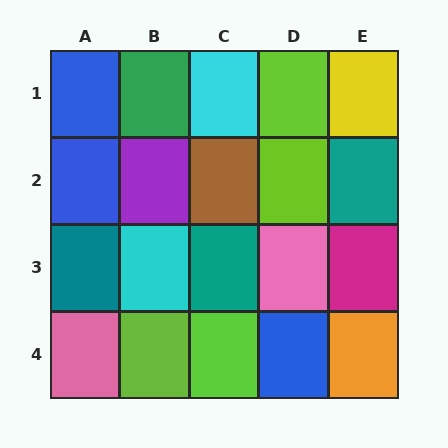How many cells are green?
1 cell is green.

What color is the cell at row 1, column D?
Lime.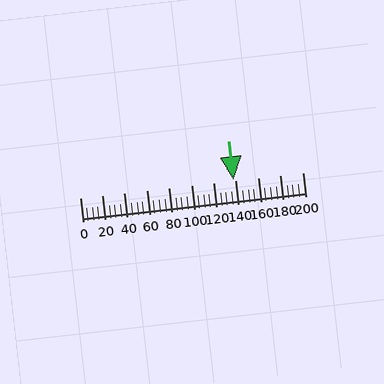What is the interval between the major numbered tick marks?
The major tick marks are spaced 20 units apart.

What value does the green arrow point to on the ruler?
The green arrow points to approximately 138.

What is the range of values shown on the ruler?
The ruler shows values from 0 to 200.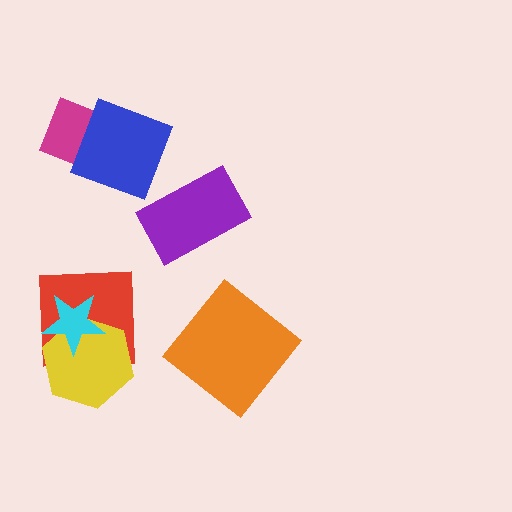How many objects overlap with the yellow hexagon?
2 objects overlap with the yellow hexagon.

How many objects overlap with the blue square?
1 object overlaps with the blue square.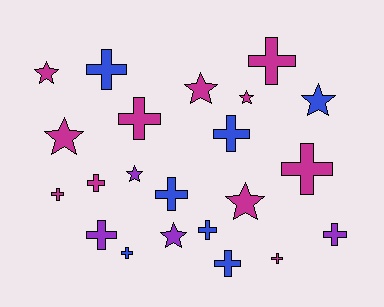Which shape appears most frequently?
Cross, with 14 objects.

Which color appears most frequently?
Magenta, with 11 objects.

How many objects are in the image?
There are 22 objects.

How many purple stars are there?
There are 2 purple stars.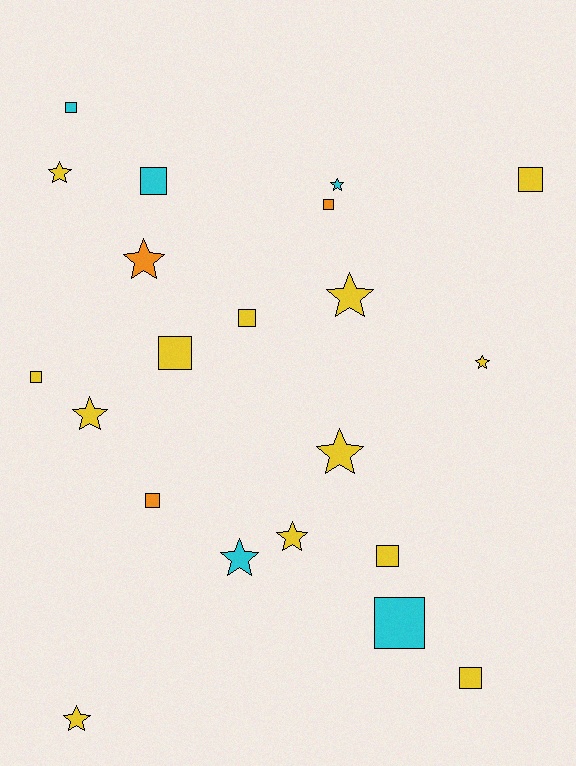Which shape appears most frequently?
Square, with 11 objects.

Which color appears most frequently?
Yellow, with 13 objects.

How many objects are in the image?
There are 21 objects.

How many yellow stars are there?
There are 7 yellow stars.